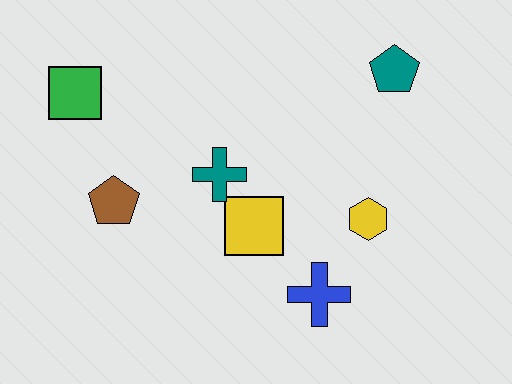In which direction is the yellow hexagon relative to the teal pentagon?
The yellow hexagon is below the teal pentagon.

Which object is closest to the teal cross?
The yellow square is closest to the teal cross.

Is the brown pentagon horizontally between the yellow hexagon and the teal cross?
No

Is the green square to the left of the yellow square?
Yes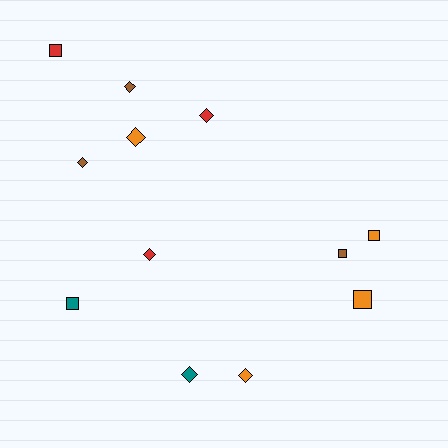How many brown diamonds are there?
There are 2 brown diamonds.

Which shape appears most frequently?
Diamond, with 7 objects.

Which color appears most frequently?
Orange, with 4 objects.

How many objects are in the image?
There are 12 objects.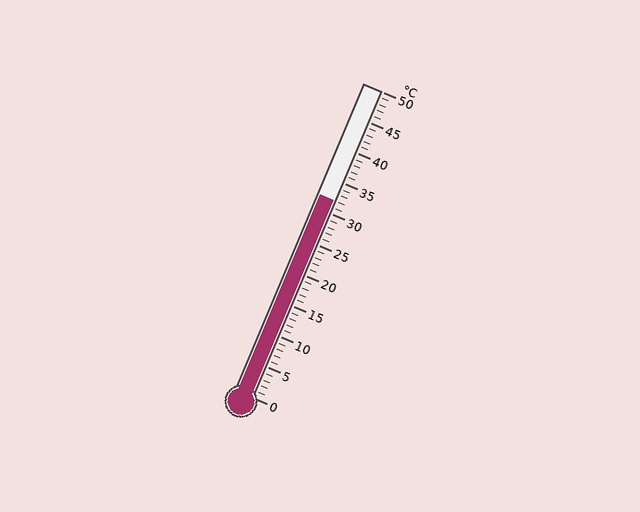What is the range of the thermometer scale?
The thermometer scale ranges from 0°C to 50°C.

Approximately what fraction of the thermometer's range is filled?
The thermometer is filled to approximately 65% of its range.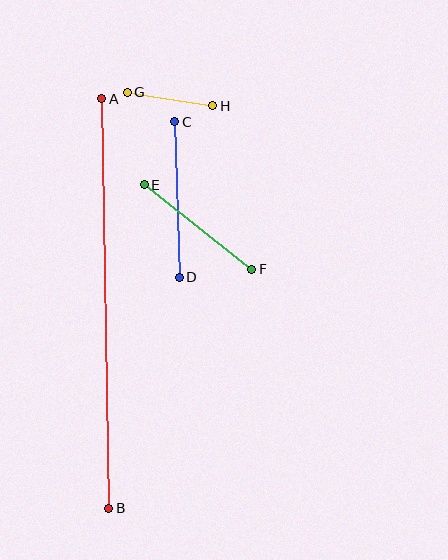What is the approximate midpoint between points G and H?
The midpoint is at approximately (170, 99) pixels.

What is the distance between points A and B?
The distance is approximately 410 pixels.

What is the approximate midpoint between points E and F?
The midpoint is at approximately (198, 227) pixels.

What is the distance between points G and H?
The distance is approximately 87 pixels.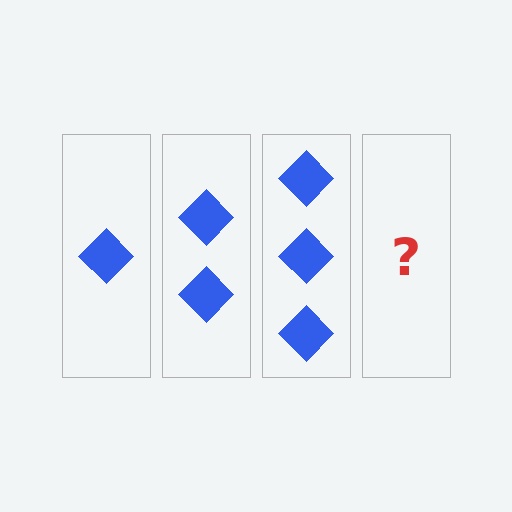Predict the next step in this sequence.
The next step is 4 diamonds.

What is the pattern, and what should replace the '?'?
The pattern is that each step adds one more diamond. The '?' should be 4 diamonds.